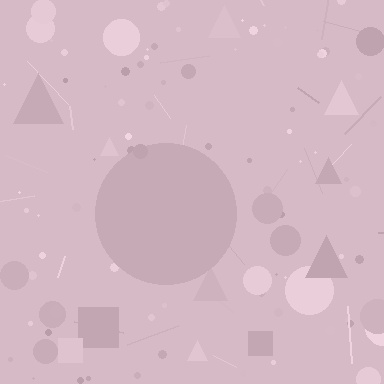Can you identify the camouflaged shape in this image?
The camouflaged shape is a circle.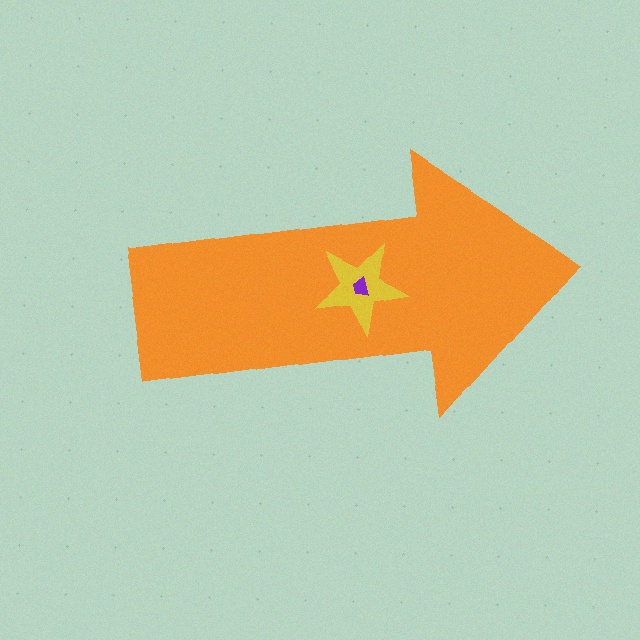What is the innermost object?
The purple trapezoid.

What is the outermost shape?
The orange arrow.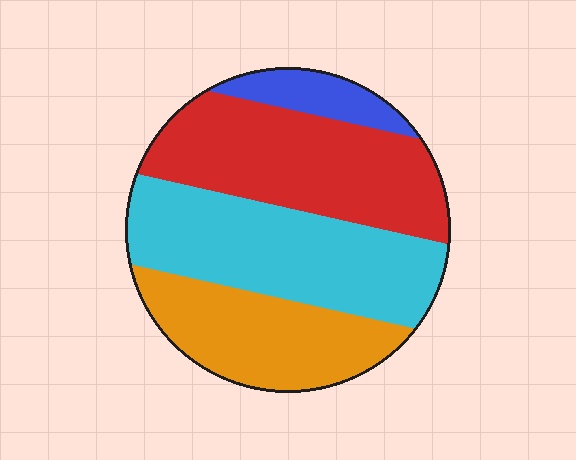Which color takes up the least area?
Blue, at roughly 10%.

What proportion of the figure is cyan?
Cyan covers 34% of the figure.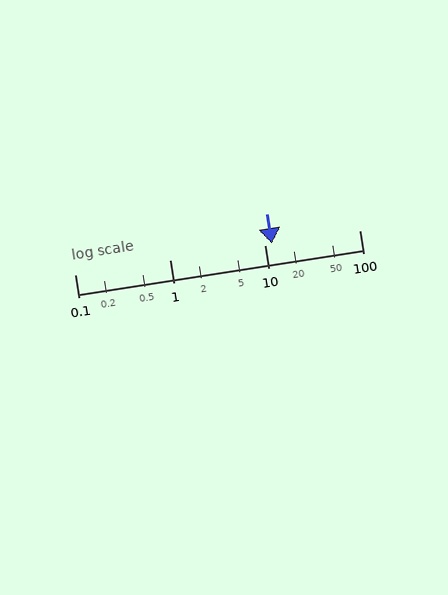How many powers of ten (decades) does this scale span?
The scale spans 3 decades, from 0.1 to 100.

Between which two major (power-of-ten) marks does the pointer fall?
The pointer is between 10 and 100.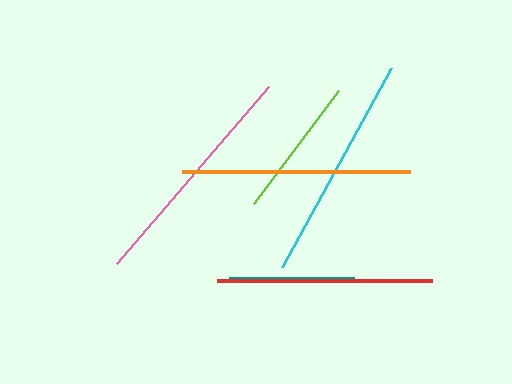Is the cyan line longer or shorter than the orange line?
The orange line is longer than the cyan line.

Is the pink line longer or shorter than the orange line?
The pink line is longer than the orange line.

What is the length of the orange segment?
The orange segment is approximately 228 pixels long.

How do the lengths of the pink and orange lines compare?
The pink and orange lines are approximately the same length.